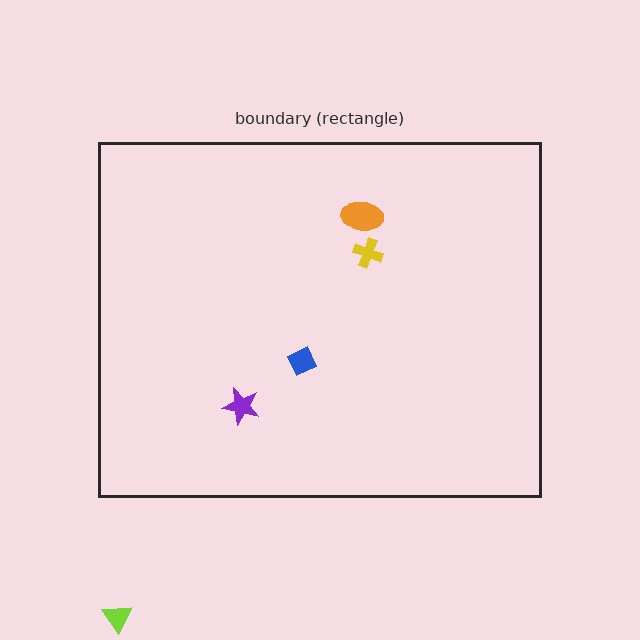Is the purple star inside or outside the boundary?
Inside.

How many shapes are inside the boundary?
4 inside, 1 outside.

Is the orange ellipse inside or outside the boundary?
Inside.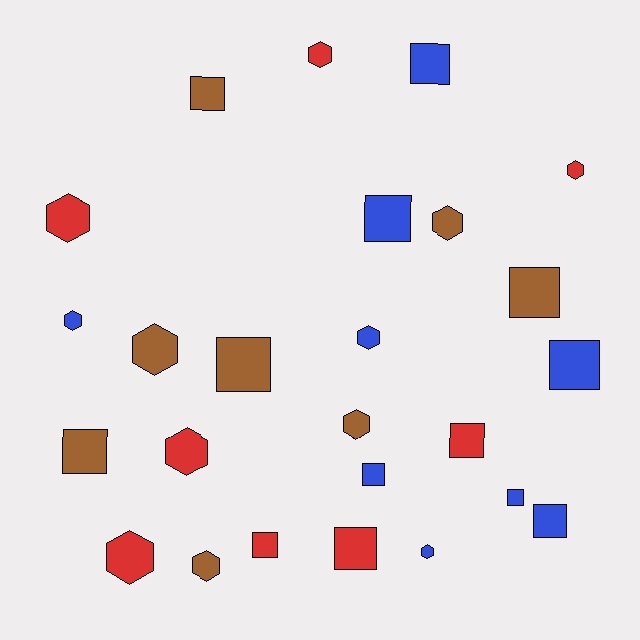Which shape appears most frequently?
Square, with 13 objects.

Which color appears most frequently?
Blue, with 9 objects.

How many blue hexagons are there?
There are 3 blue hexagons.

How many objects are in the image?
There are 25 objects.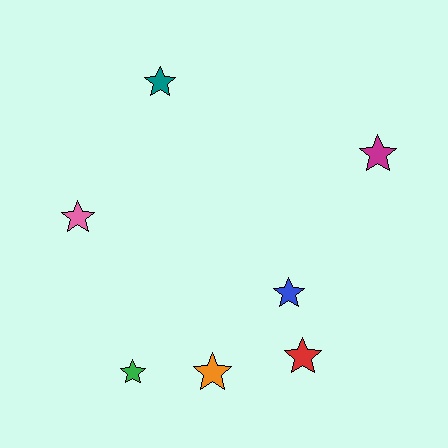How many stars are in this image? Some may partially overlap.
There are 7 stars.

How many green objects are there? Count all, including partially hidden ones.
There is 1 green object.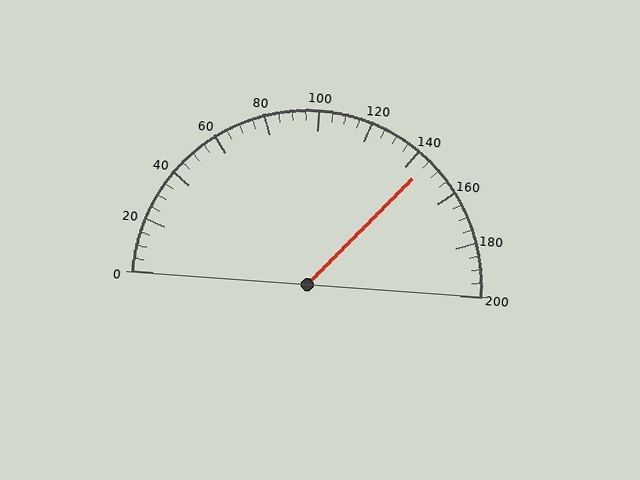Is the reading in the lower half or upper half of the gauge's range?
The reading is in the upper half of the range (0 to 200).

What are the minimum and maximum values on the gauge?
The gauge ranges from 0 to 200.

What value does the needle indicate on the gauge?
The needle indicates approximately 145.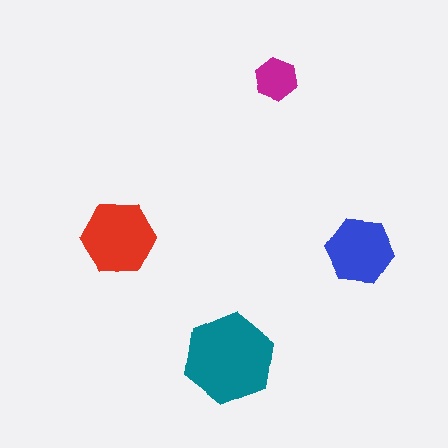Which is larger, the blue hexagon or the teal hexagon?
The teal one.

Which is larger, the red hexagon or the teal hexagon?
The teal one.